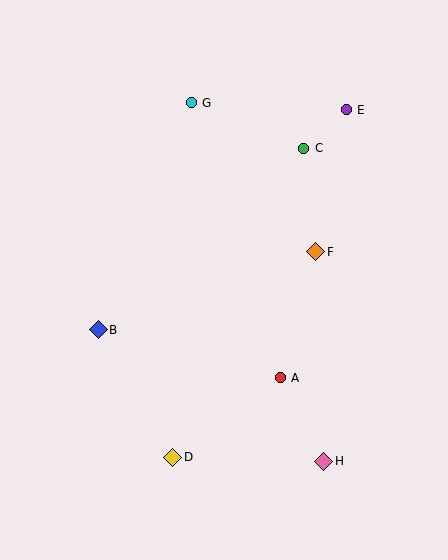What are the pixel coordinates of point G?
Point G is at (191, 103).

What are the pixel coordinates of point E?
Point E is at (346, 110).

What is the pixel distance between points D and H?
The distance between D and H is 151 pixels.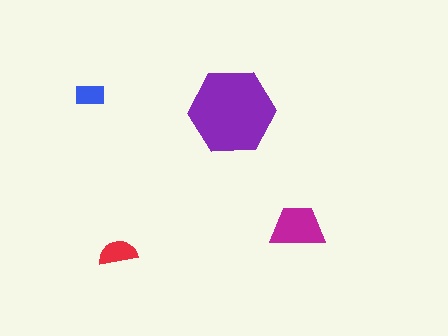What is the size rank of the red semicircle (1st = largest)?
3rd.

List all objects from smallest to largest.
The blue rectangle, the red semicircle, the magenta trapezoid, the purple hexagon.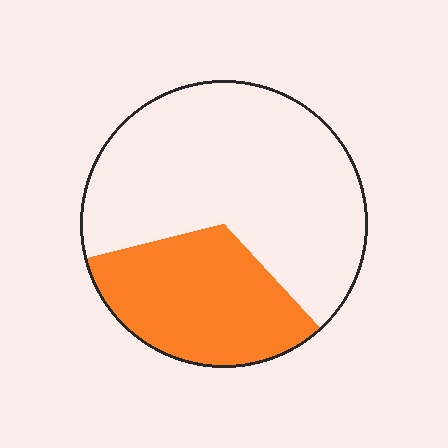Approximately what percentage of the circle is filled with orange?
Approximately 35%.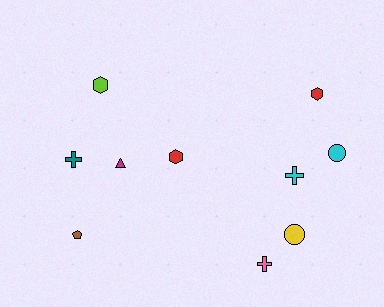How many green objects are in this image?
There are no green objects.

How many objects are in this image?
There are 10 objects.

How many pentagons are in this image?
There is 1 pentagon.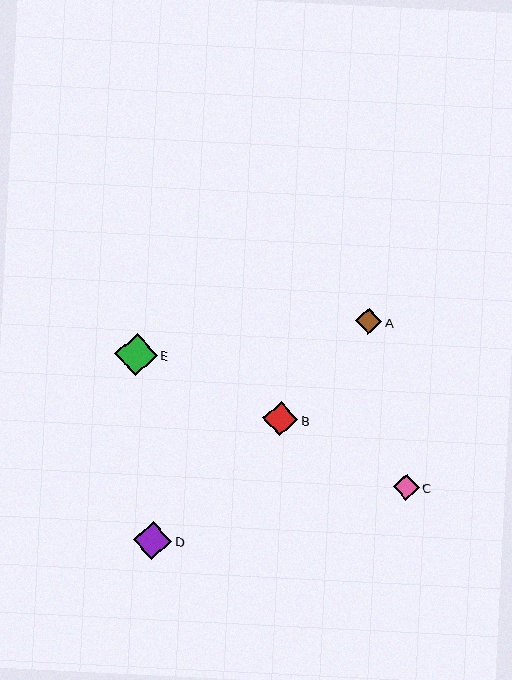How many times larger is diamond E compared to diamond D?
Diamond E is approximately 1.1 times the size of diamond D.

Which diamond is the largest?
Diamond E is the largest with a size of approximately 42 pixels.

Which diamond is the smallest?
Diamond A is the smallest with a size of approximately 26 pixels.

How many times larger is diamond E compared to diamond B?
Diamond E is approximately 1.2 times the size of diamond B.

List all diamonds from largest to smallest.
From largest to smallest: E, D, B, C, A.